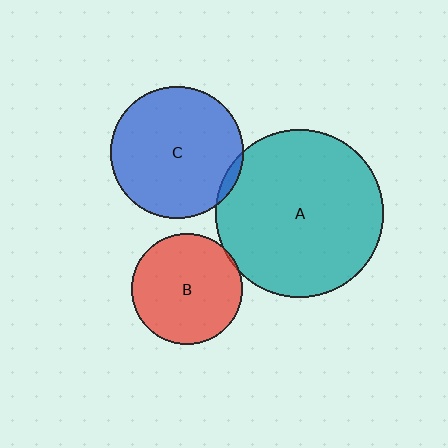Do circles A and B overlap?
Yes.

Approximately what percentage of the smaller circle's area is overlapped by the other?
Approximately 5%.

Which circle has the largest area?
Circle A (teal).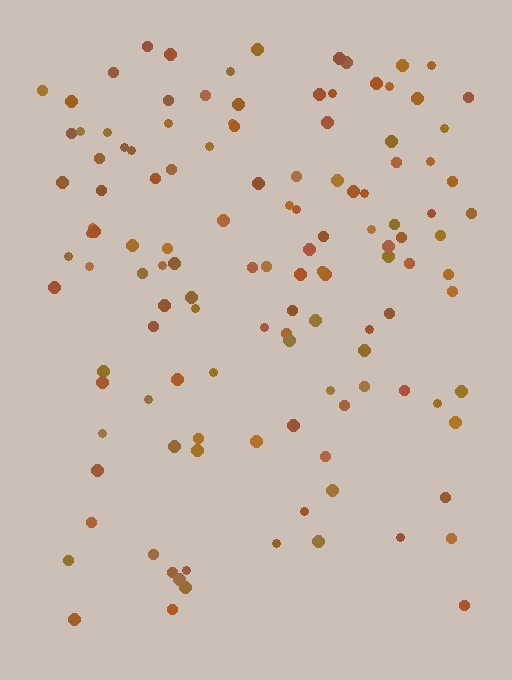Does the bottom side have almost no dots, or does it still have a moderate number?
Still a moderate number, just noticeably fewer than the top.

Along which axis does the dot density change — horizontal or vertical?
Vertical.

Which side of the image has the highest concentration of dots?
The top.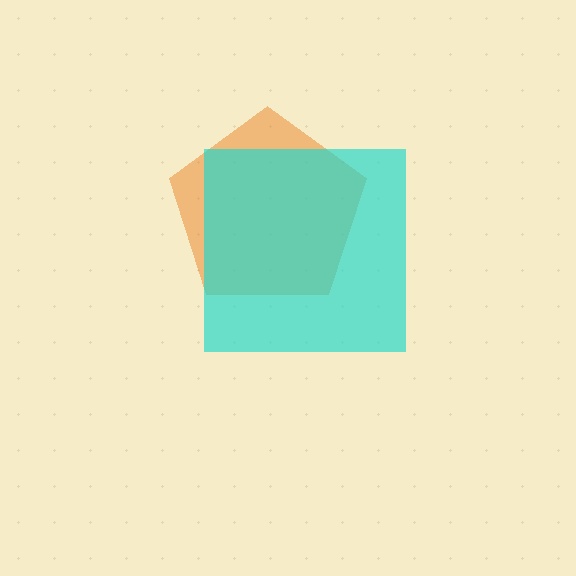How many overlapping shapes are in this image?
There are 2 overlapping shapes in the image.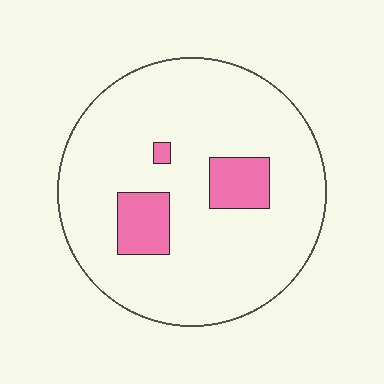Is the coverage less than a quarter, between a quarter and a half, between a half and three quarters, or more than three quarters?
Less than a quarter.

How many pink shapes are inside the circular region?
3.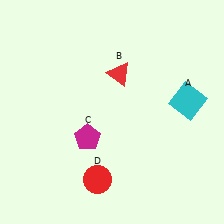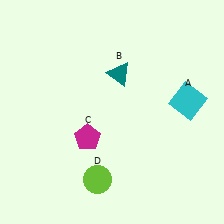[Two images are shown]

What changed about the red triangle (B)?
In Image 1, B is red. In Image 2, it changed to teal.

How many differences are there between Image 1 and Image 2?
There are 2 differences between the two images.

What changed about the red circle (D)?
In Image 1, D is red. In Image 2, it changed to lime.